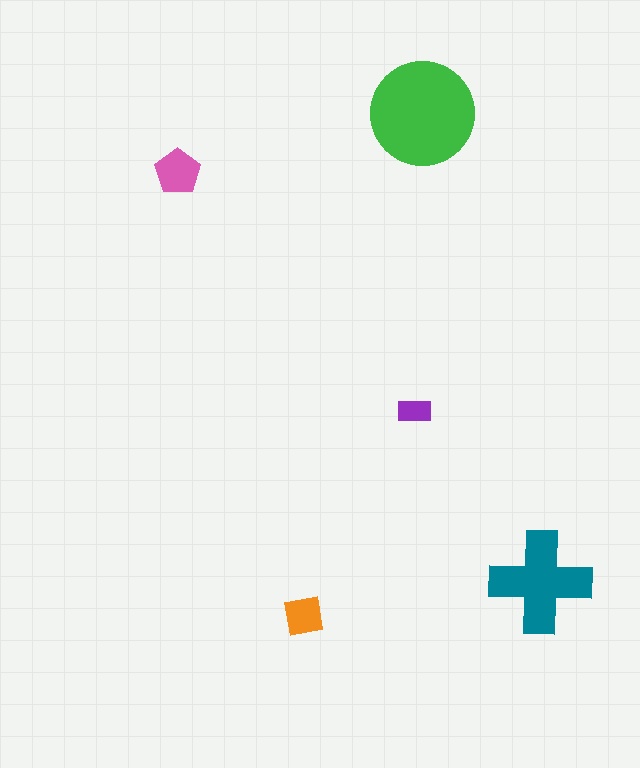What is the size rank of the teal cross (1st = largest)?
2nd.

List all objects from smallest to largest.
The purple rectangle, the orange square, the pink pentagon, the teal cross, the green circle.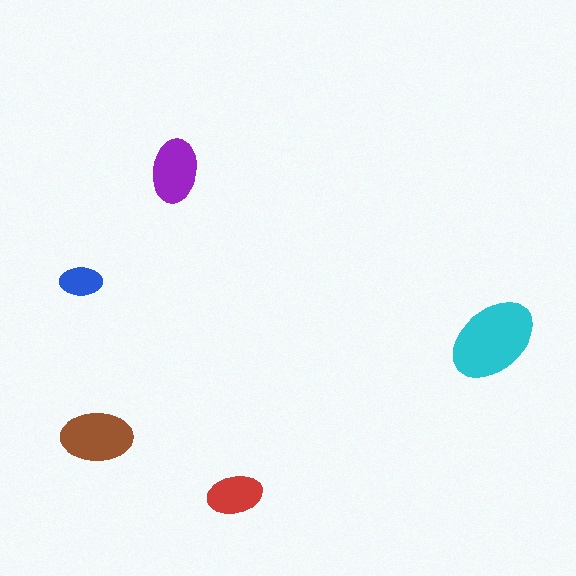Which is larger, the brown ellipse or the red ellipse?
The brown one.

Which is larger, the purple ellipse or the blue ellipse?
The purple one.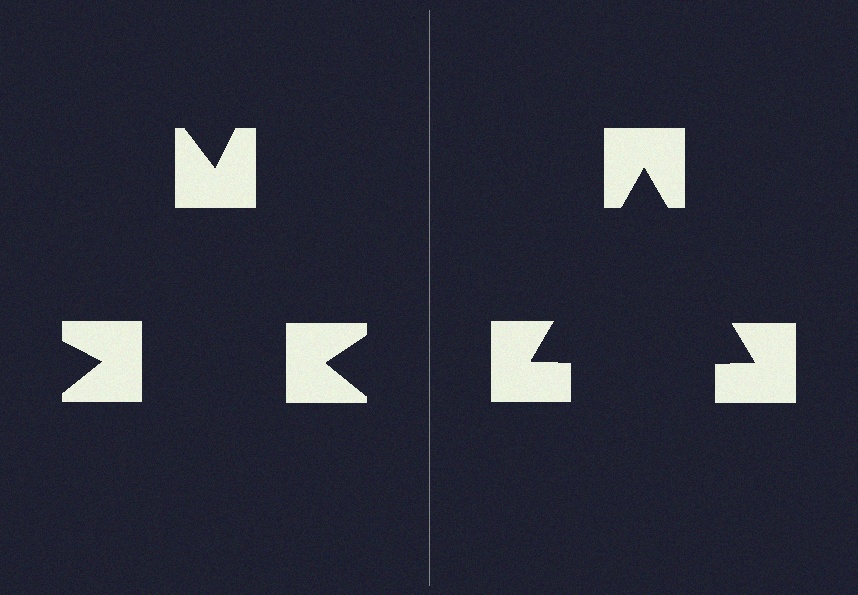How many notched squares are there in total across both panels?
6 — 3 on each side.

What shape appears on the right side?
An illusory triangle.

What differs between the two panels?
The notched squares are positioned identically on both sides; only the wedge orientations differ. On the right they align to a triangle; on the left they are misaligned.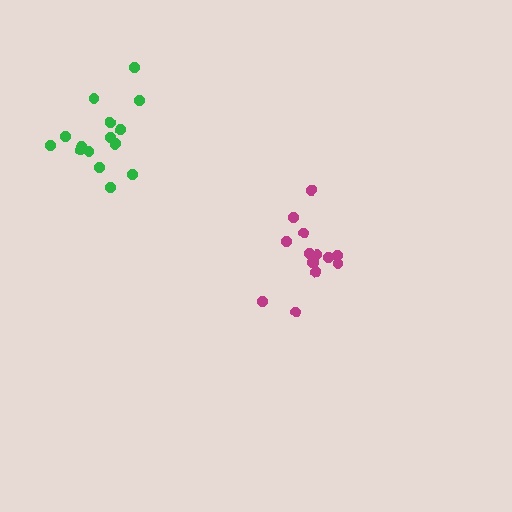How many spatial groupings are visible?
There are 2 spatial groupings.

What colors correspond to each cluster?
The clusters are colored: magenta, green.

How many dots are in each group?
Group 1: 14 dots, Group 2: 15 dots (29 total).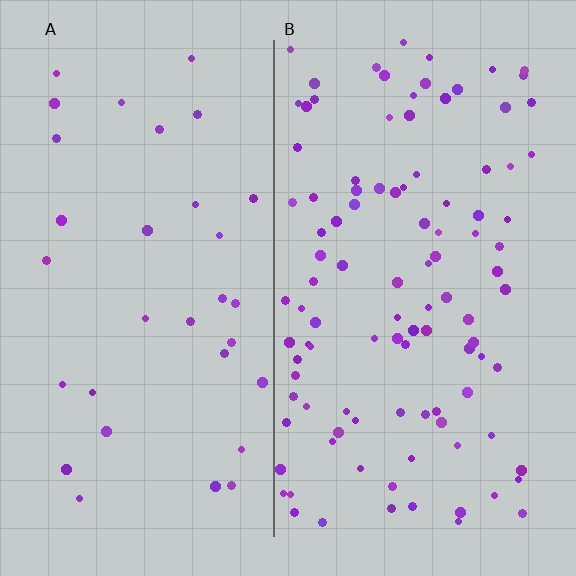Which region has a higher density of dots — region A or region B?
B (the right).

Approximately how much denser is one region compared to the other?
Approximately 3.2× — region B over region A.